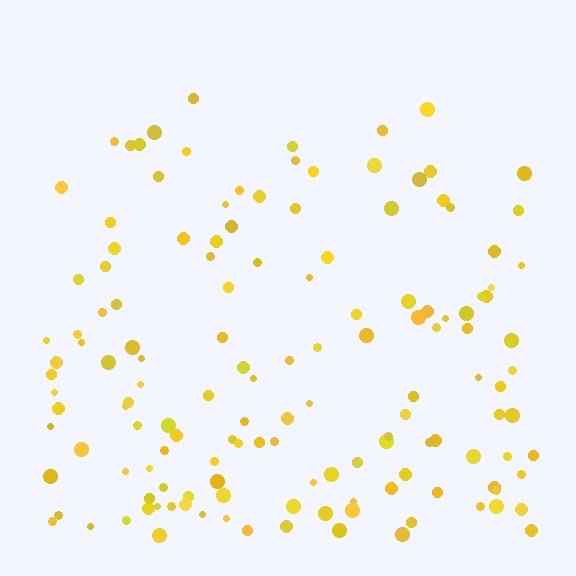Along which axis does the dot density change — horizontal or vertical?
Vertical.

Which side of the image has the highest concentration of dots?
The bottom.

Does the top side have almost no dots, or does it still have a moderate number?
Still a moderate number, just noticeably fewer than the bottom.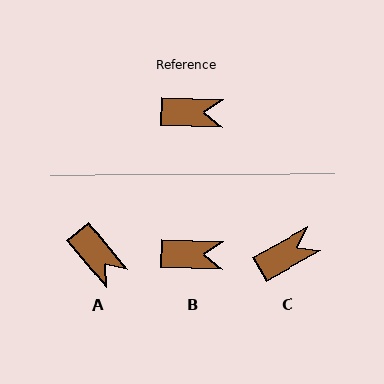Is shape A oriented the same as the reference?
No, it is off by about 49 degrees.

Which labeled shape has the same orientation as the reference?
B.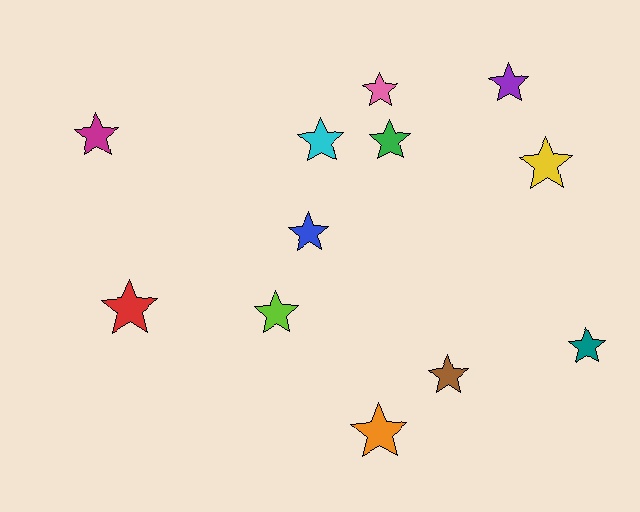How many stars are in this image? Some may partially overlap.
There are 12 stars.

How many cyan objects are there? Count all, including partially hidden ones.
There is 1 cyan object.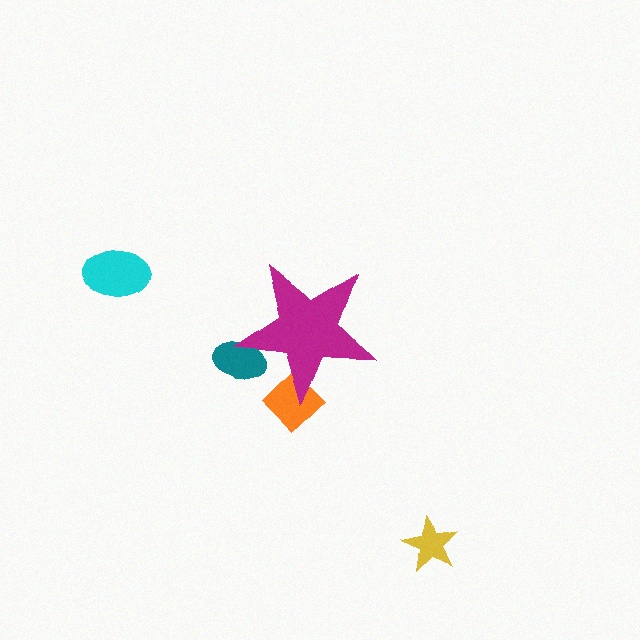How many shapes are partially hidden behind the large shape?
2 shapes are partially hidden.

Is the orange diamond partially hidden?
Yes, the orange diamond is partially hidden behind the magenta star.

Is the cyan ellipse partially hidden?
No, the cyan ellipse is fully visible.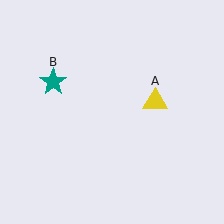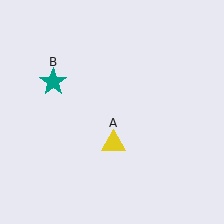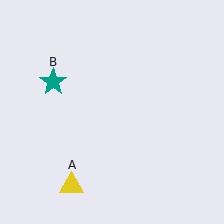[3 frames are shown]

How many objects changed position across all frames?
1 object changed position: yellow triangle (object A).